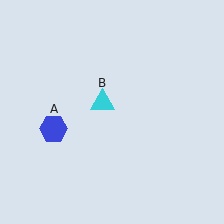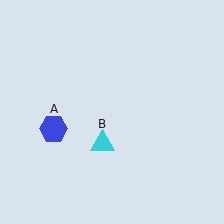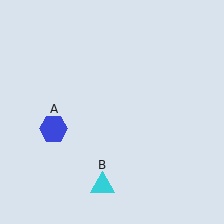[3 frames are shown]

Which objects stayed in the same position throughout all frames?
Blue hexagon (object A) remained stationary.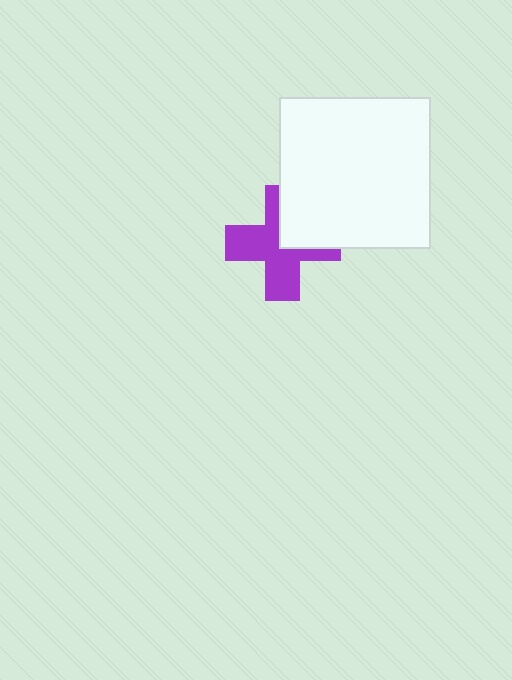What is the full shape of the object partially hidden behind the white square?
The partially hidden object is a purple cross.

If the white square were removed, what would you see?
You would see the complete purple cross.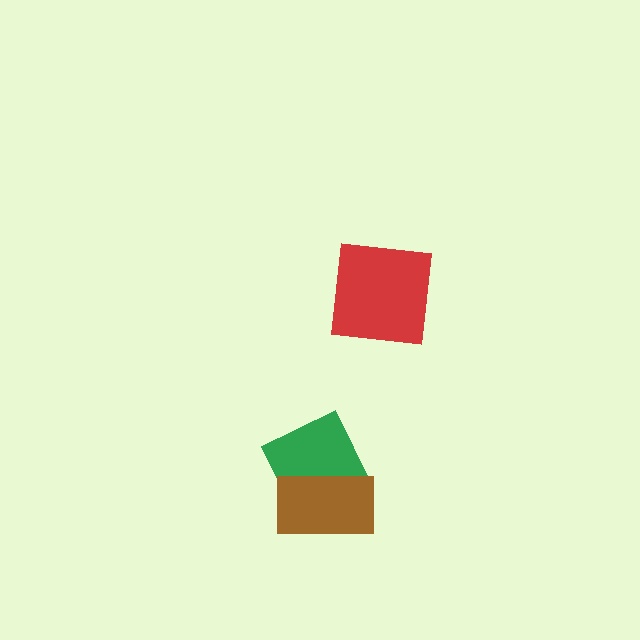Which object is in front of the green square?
The brown rectangle is in front of the green square.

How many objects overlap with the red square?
0 objects overlap with the red square.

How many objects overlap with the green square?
1 object overlaps with the green square.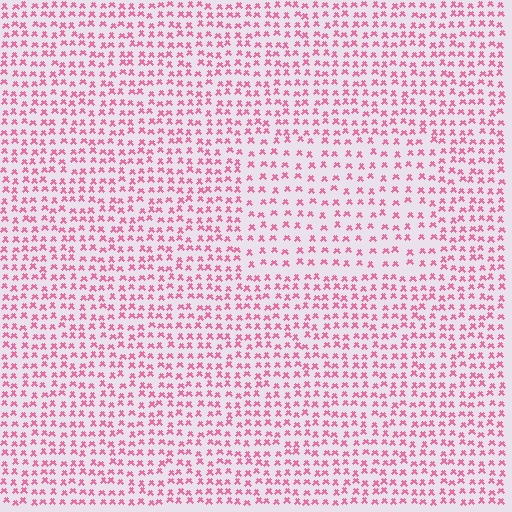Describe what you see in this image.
The image contains small pink elements arranged at two different densities. A rectangle-shaped region is visible where the elements are less densely packed than the surrounding area.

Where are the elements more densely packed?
The elements are more densely packed outside the rectangle boundary.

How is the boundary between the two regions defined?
The boundary is defined by a change in element density (approximately 1.6x ratio). All elements are the same color, size, and shape.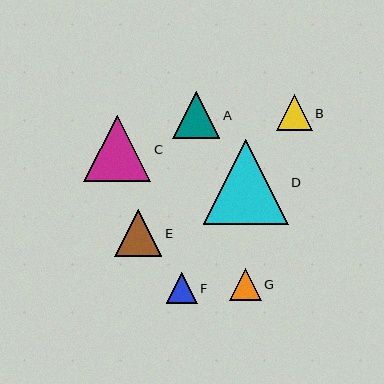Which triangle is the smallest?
Triangle F is the smallest with a size of approximately 31 pixels.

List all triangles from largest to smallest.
From largest to smallest: D, C, A, E, B, G, F.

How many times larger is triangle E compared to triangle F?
Triangle E is approximately 1.5 times the size of triangle F.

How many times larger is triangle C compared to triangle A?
Triangle C is approximately 1.4 times the size of triangle A.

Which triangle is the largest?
Triangle D is the largest with a size of approximately 85 pixels.